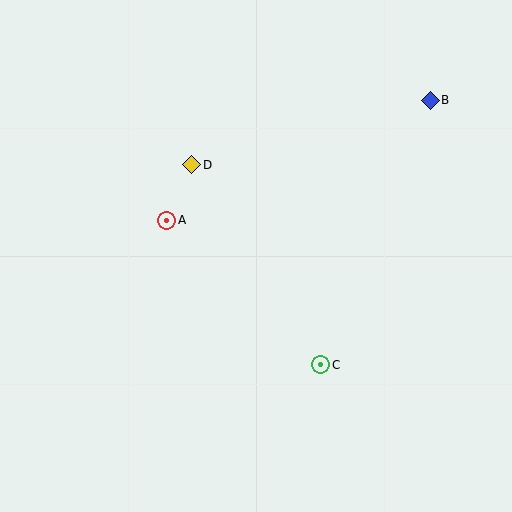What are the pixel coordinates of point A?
Point A is at (167, 220).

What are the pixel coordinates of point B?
Point B is at (430, 100).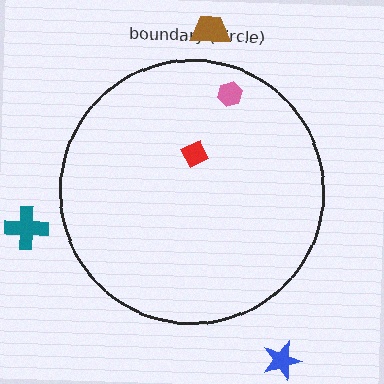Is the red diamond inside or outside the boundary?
Inside.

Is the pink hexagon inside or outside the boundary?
Inside.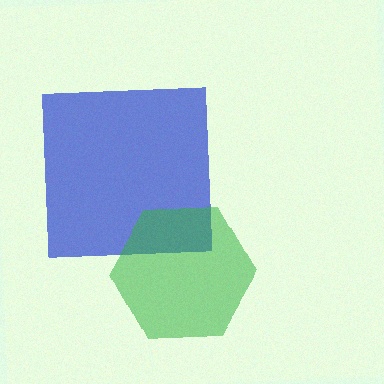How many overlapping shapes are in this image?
There are 2 overlapping shapes in the image.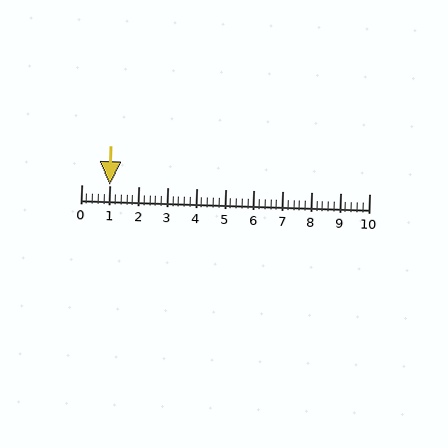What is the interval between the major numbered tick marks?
The major tick marks are spaced 1 units apart.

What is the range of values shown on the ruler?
The ruler shows values from 0 to 10.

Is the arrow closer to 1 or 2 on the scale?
The arrow is closer to 1.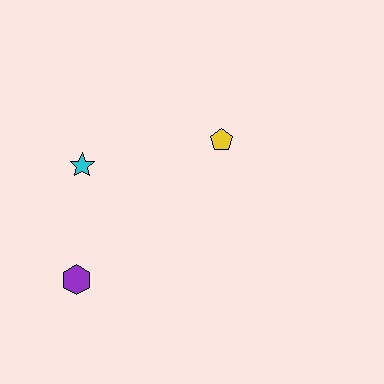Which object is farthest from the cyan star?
The yellow pentagon is farthest from the cyan star.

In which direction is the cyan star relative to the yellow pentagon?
The cyan star is to the left of the yellow pentagon.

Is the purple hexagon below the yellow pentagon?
Yes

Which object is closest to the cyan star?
The purple hexagon is closest to the cyan star.